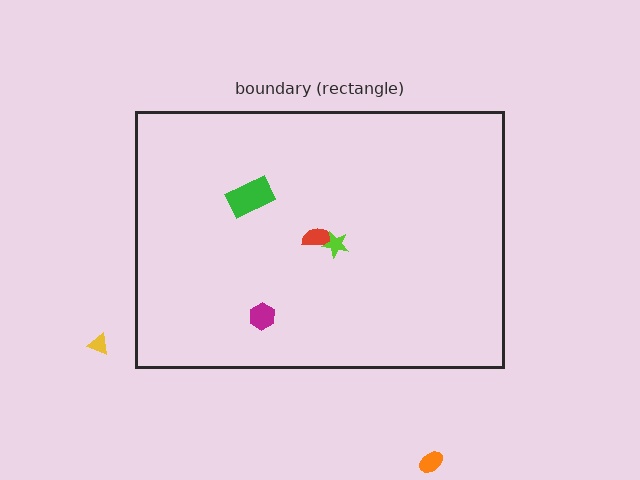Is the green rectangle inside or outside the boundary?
Inside.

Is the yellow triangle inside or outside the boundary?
Outside.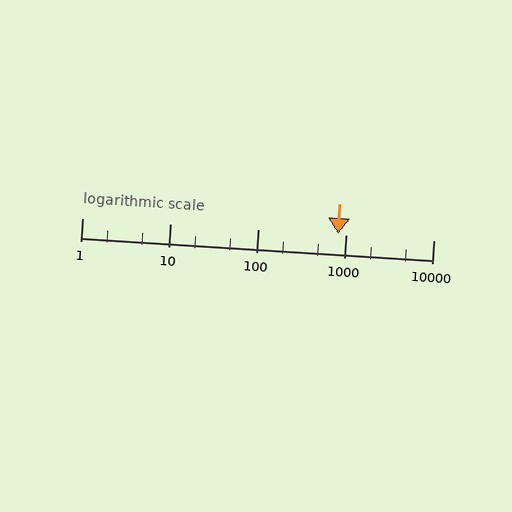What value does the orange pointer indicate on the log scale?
The pointer indicates approximately 820.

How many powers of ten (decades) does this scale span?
The scale spans 4 decades, from 1 to 10000.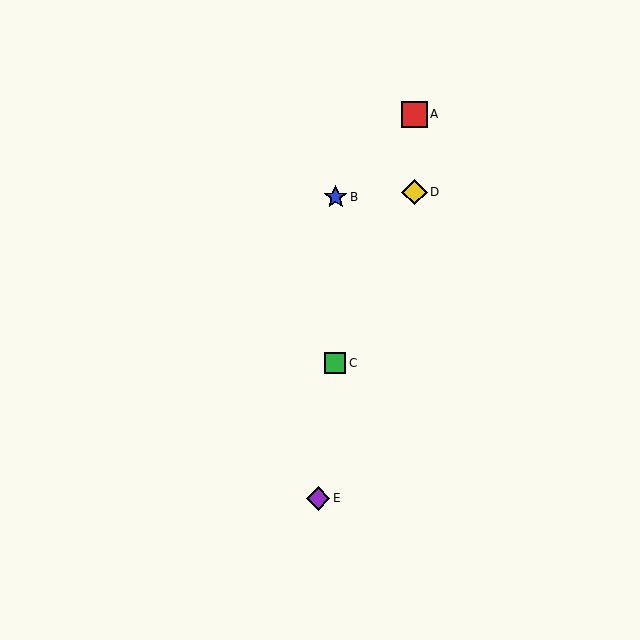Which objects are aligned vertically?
Objects A, D are aligned vertically.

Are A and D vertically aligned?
Yes, both are at x≈414.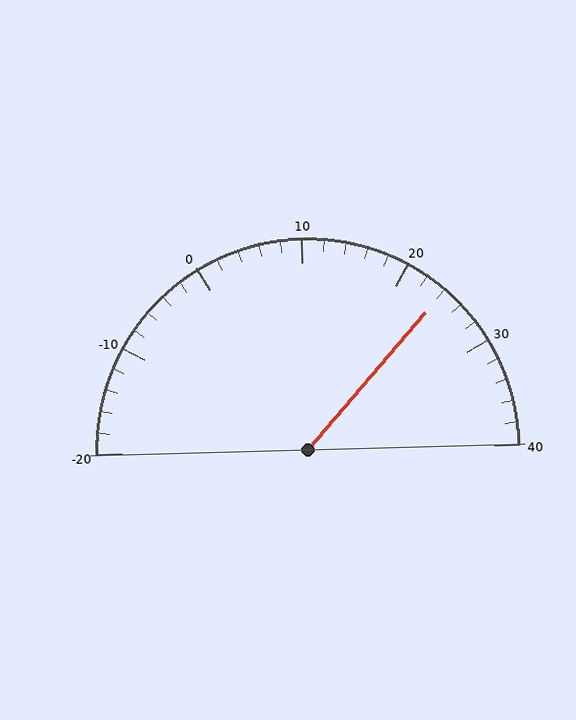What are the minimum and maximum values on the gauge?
The gauge ranges from -20 to 40.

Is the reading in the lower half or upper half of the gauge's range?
The reading is in the upper half of the range (-20 to 40).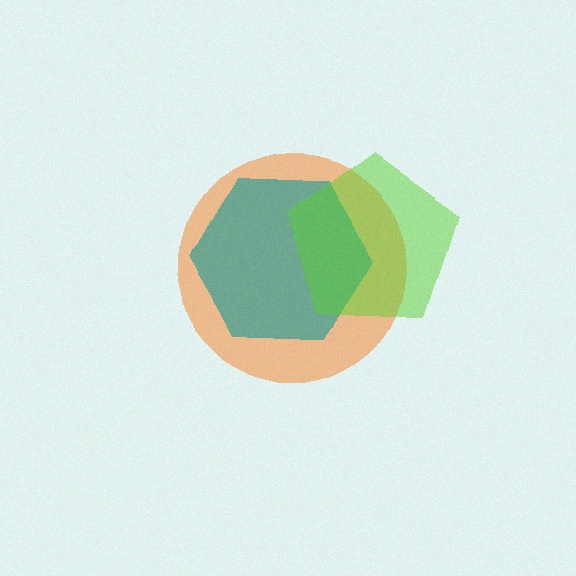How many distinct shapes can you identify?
There are 3 distinct shapes: an orange circle, a teal hexagon, a lime pentagon.